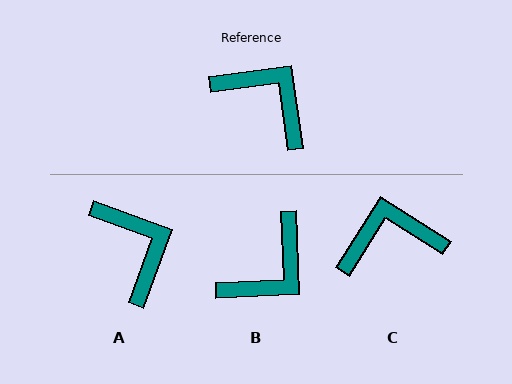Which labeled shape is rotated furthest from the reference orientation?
B, about 96 degrees away.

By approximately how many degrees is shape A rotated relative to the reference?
Approximately 28 degrees clockwise.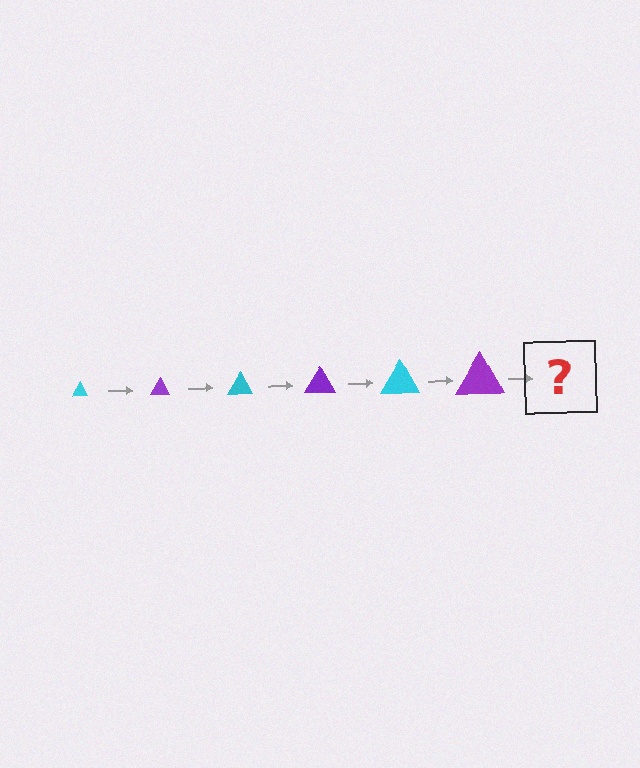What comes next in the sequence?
The next element should be a cyan triangle, larger than the previous one.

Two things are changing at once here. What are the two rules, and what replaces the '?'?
The two rules are that the triangle grows larger each step and the color cycles through cyan and purple. The '?' should be a cyan triangle, larger than the previous one.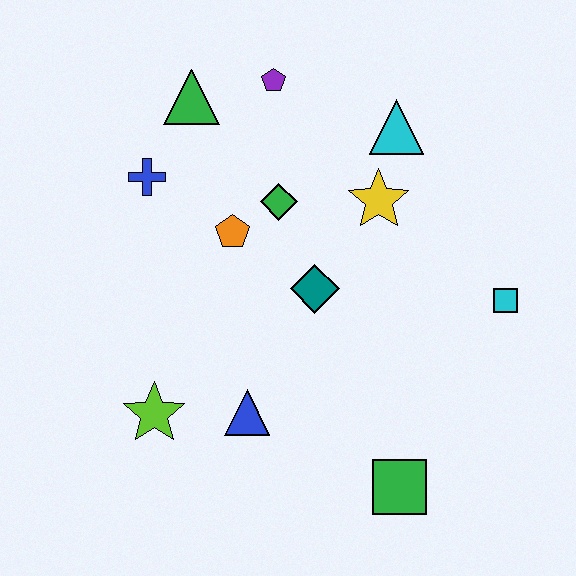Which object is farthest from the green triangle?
The green square is farthest from the green triangle.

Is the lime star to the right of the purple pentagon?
No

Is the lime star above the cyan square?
No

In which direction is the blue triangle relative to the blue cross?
The blue triangle is below the blue cross.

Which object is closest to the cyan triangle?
The yellow star is closest to the cyan triangle.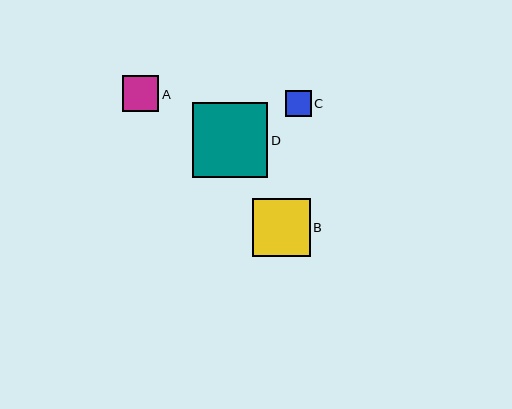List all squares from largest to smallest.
From largest to smallest: D, B, A, C.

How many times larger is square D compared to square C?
Square D is approximately 2.9 times the size of square C.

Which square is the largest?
Square D is the largest with a size of approximately 75 pixels.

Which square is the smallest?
Square C is the smallest with a size of approximately 26 pixels.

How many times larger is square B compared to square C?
Square B is approximately 2.3 times the size of square C.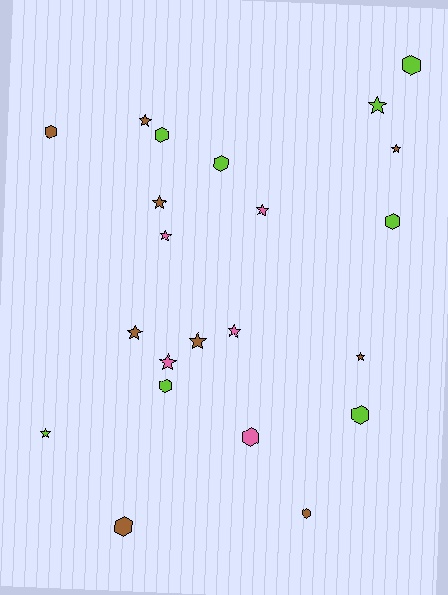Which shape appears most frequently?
Star, with 12 objects.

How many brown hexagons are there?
There are 3 brown hexagons.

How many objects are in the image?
There are 22 objects.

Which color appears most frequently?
Brown, with 9 objects.